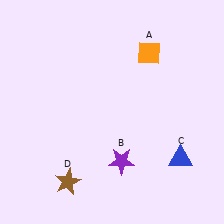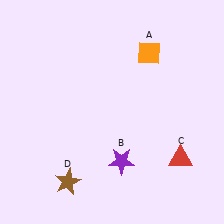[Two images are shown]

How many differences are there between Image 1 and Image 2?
There is 1 difference between the two images.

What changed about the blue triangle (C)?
In Image 1, C is blue. In Image 2, it changed to red.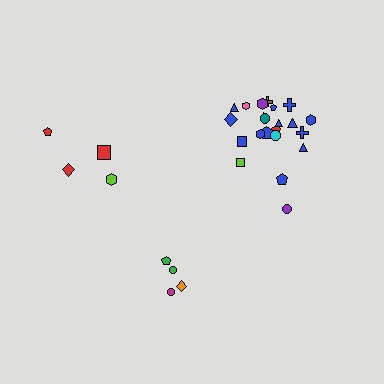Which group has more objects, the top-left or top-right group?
The top-right group.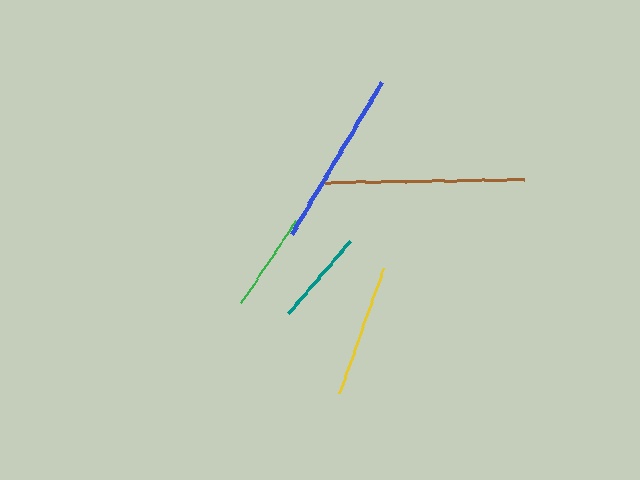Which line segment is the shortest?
The teal line is the shortest at approximately 96 pixels.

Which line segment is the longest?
The brown line is the longest at approximately 199 pixels.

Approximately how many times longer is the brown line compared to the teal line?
The brown line is approximately 2.1 times the length of the teal line.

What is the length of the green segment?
The green segment is approximately 99 pixels long.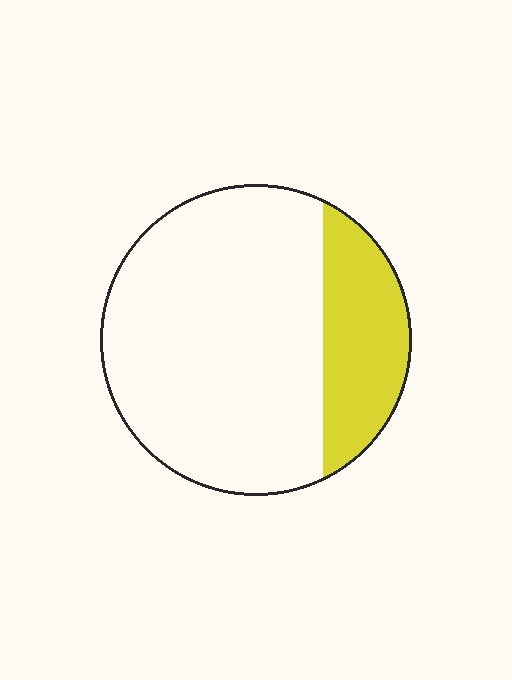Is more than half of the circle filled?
No.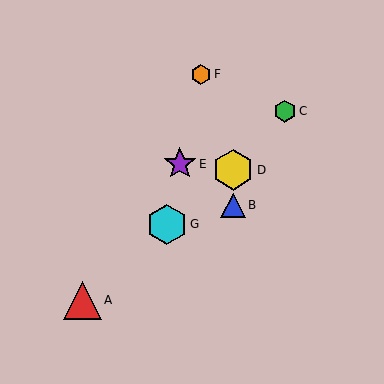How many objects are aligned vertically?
2 objects (B, D) are aligned vertically.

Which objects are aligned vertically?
Objects B, D are aligned vertically.